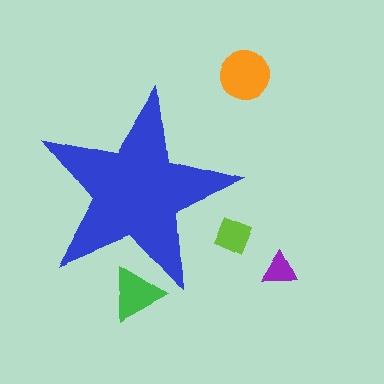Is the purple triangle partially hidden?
No, the purple triangle is fully visible.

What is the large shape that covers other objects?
A blue star.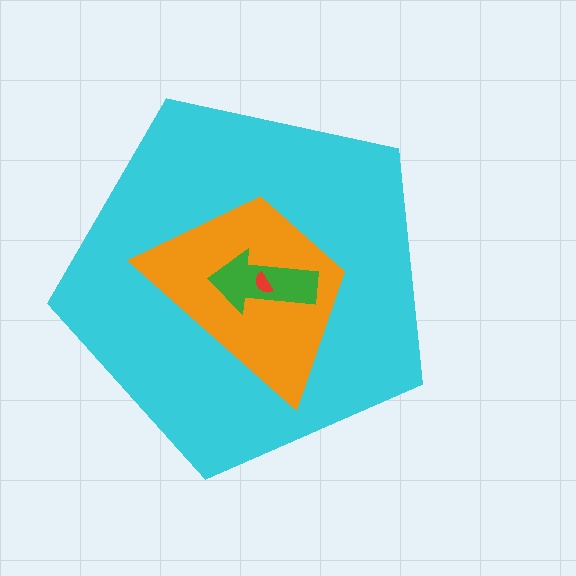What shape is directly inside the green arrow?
The red semicircle.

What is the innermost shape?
The red semicircle.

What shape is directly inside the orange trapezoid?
The green arrow.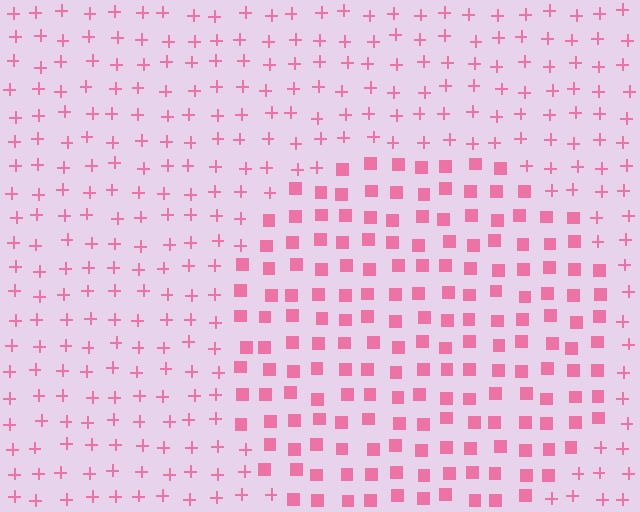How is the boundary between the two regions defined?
The boundary is defined by a change in element shape: squares inside vs. plus signs outside. All elements share the same color and spacing.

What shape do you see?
I see a circle.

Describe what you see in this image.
The image is filled with small pink elements arranged in a uniform grid. A circle-shaped region contains squares, while the surrounding area contains plus signs. The boundary is defined purely by the change in element shape.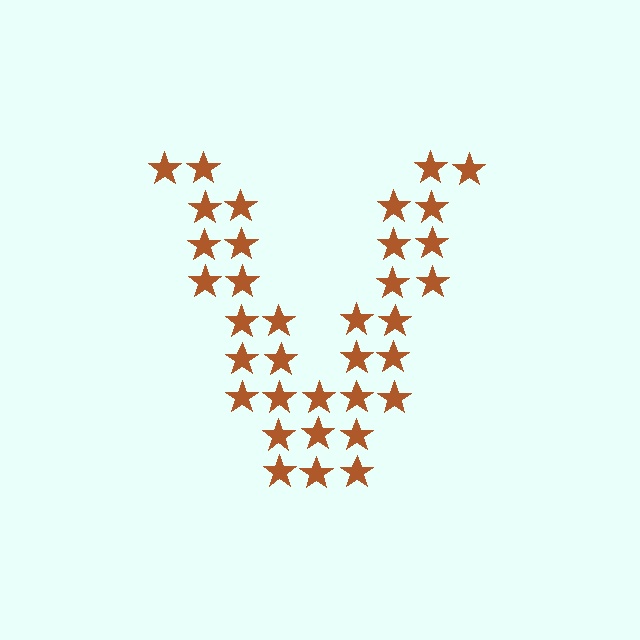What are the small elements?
The small elements are stars.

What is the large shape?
The large shape is the letter V.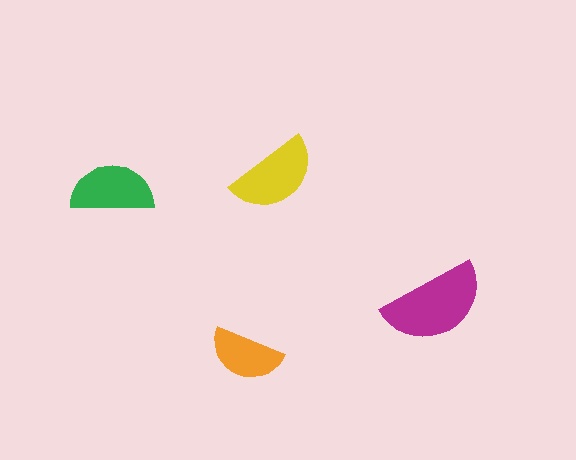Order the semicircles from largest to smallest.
the magenta one, the yellow one, the green one, the orange one.